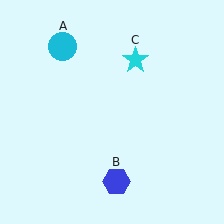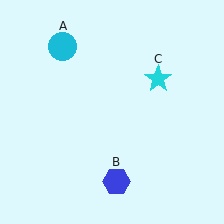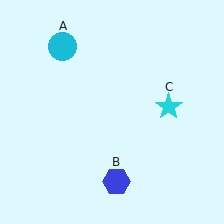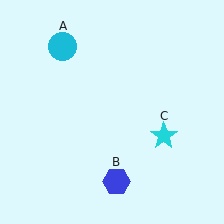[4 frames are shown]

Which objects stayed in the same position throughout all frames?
Cyan circle (object A) and blue hexagon (object B) remained stationary.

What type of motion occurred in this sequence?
The cyan star (object C) rotated clockwise around the center of the scene.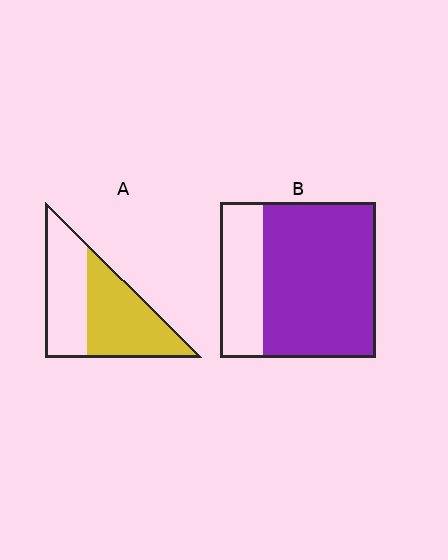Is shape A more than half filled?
Roughly half.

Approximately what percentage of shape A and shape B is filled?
A is approximately 55% and B is approximately 70%.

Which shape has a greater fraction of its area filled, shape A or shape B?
Shape B.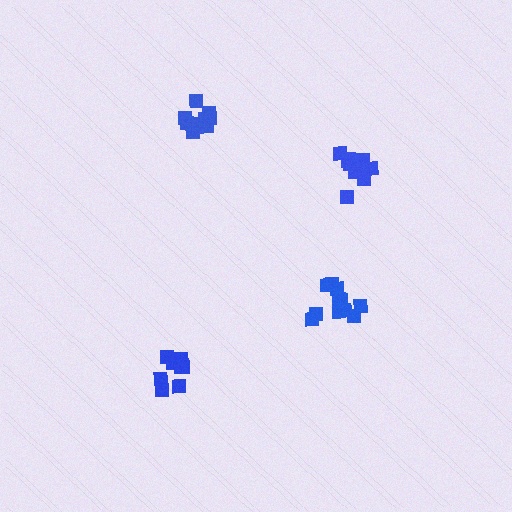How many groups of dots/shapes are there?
There are 4 groups.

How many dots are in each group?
Group 1: 11 dots, Group 2: 12 dots, Group 3: 9 dots, Group 4: 11 dots (43 total).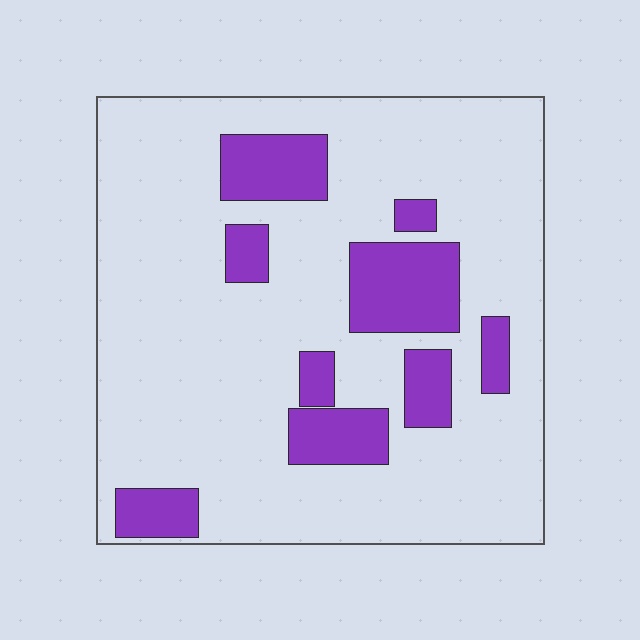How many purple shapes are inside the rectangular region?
9.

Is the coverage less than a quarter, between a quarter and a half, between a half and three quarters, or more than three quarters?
Less than a quarter.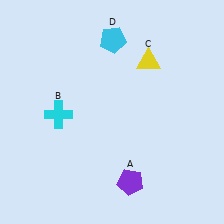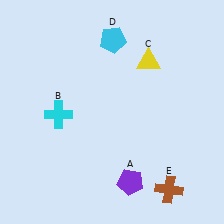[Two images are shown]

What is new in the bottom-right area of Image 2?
A brown cross (E) was added in the bottom-right area of Image 2.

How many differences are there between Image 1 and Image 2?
There is 1 difference between the two images.